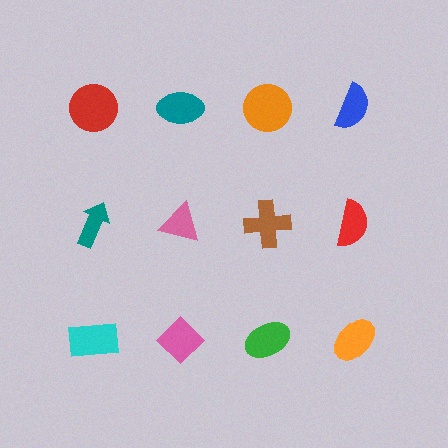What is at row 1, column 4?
A blue semicircle.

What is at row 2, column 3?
A brown cross.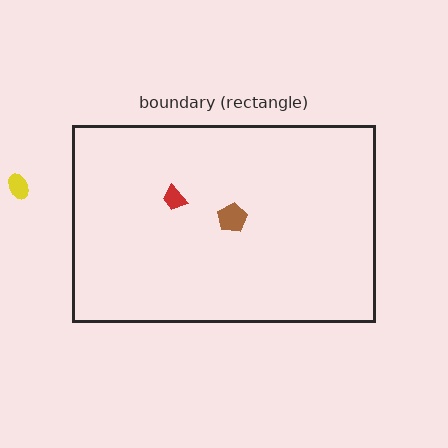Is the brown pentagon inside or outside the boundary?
Inside.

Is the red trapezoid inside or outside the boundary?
Inside.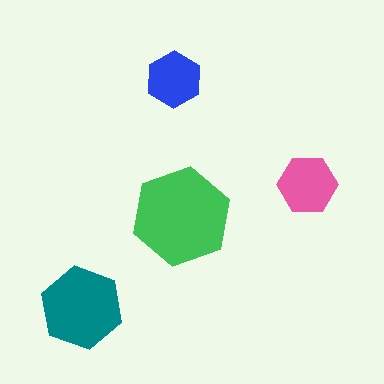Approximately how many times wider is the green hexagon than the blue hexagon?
About 2 times wider.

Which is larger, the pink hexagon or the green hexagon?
The green one.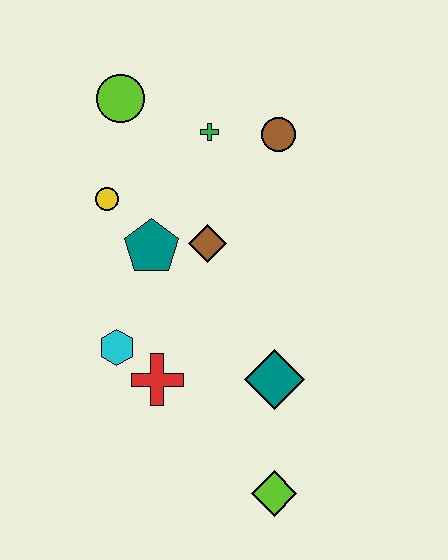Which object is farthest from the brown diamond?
The lime diamond is farthest from the brown diamond.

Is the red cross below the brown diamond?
Yes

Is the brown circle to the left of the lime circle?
No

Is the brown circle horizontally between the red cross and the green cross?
No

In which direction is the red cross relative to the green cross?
The red cross is below the green cross.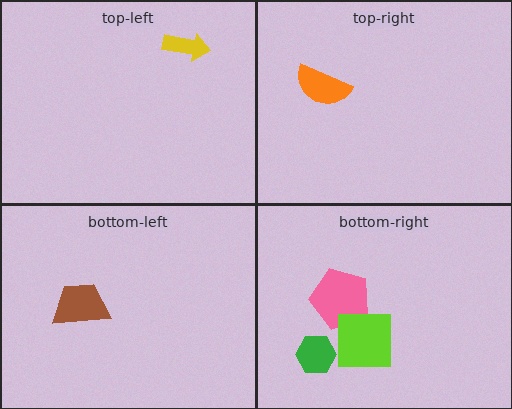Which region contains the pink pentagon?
The bottom-right region.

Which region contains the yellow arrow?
The top-left region.